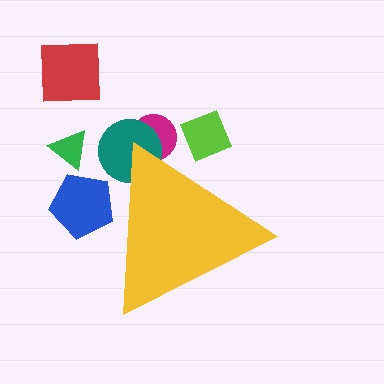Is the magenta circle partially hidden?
Yes, the magenta circle is partially hidden behind the yellow triangle.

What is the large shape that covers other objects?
A yellow triangle.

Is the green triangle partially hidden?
No, the green triangle is fully visible.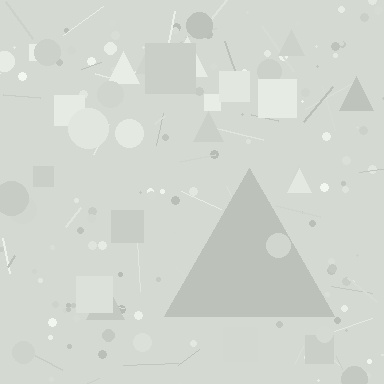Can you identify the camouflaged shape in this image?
The camouflaged shape is a triangle.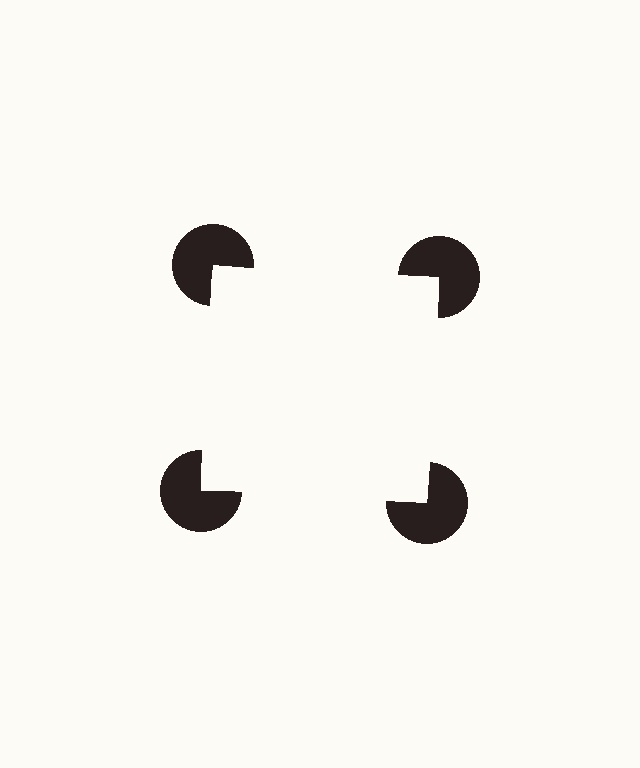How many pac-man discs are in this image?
There are 4 — one at each vertex of the illusory square.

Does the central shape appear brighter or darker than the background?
It typically appears slightly brighter than the background, even though no actual brightness change is drawn.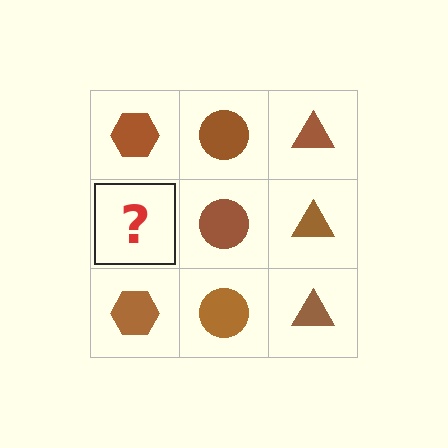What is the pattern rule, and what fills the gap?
The rule is that each column has a consistent shape. The gap should be filled with a brown hexagon.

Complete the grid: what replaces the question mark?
The question mark should be replaced with a brown hexagon.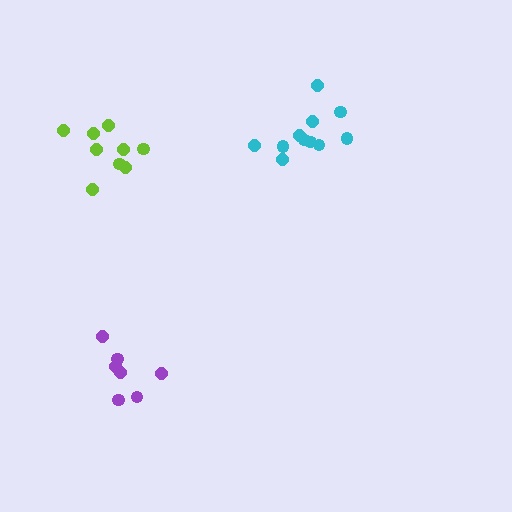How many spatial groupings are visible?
There are 3 spatial groupings.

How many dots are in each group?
Group 1: 9 dots, Group 2: 11 dots, Group 3: 7 dots (27 total).